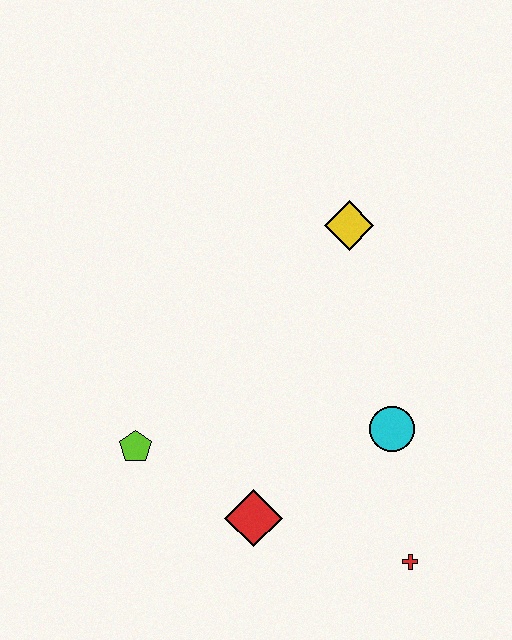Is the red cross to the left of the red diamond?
No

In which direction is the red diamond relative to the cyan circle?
The red diamond is to the left of the cyan circle.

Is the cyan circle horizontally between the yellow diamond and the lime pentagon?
No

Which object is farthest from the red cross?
The yellow diamond is farthest from the red cross.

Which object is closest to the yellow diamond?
The cyan circle is closest to the yellow diamond.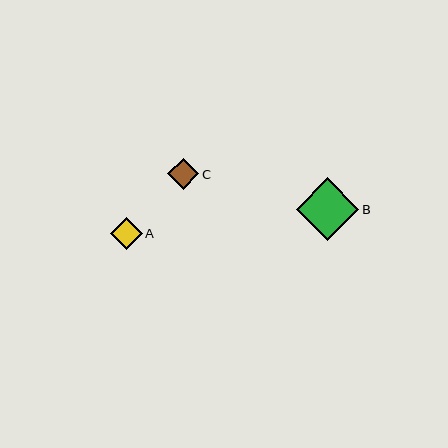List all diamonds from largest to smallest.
From largest to smallest: B, A, C.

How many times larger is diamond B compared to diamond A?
Diamond B is approximately 2.0 times the size of diamond A.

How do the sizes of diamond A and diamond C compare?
Diamond A and diamond C are approximately the same size.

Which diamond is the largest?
Diamond B is the largest with a size of approximately 62 pixels.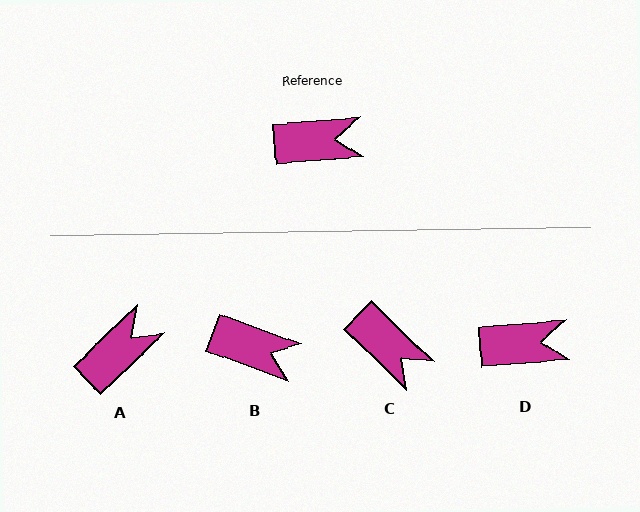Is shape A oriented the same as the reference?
No, it is off by about 39 degrees.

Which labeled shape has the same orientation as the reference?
D.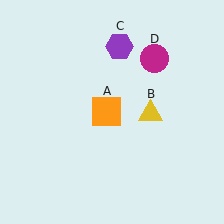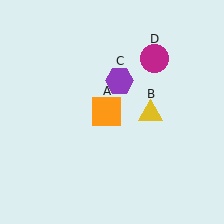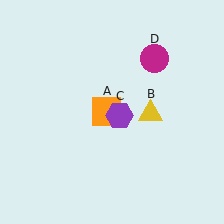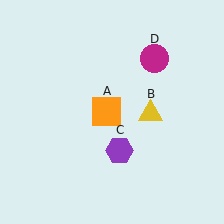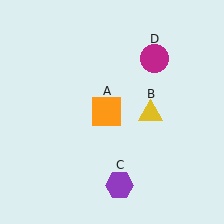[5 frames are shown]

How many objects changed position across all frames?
1 object changed position: purple hexagon (object C).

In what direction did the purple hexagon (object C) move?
The purple hexagon (object C) moved down.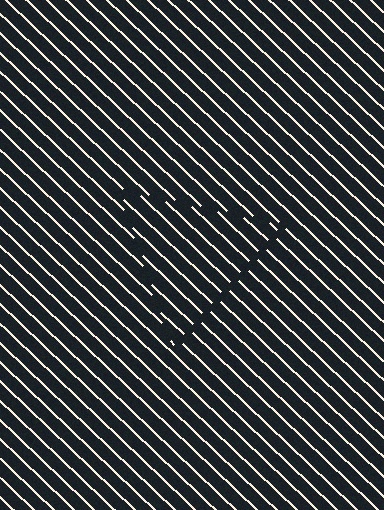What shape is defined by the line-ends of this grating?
An illusory triangle. The interior of the shape contains the same grating, shifted by half a period — the contour is defined by the phase discontinuity where line-ends from the inner and outer gratings abut.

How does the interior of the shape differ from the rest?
The interior of the shape contains the same grating, shifted by half a period — the contour is defined by the phase discontinuity where line-ends from the inner and outer gratings abut.